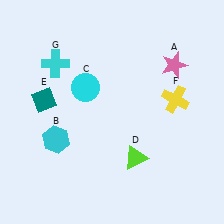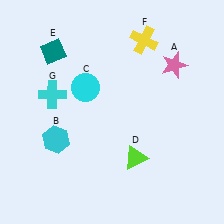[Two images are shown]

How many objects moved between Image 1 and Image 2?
3 objects moved between the two images.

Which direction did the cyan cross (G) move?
The cyan cross (G) moved down.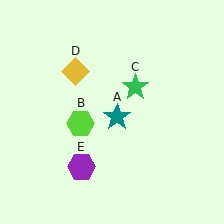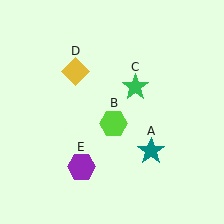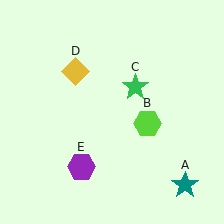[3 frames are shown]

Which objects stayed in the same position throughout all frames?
Green star (object C) and yellow diamond (object D) and purple hexagon (object E) remained stationary.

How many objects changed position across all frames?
2 objects changed position: teal star (object A), lime hexagon (object B).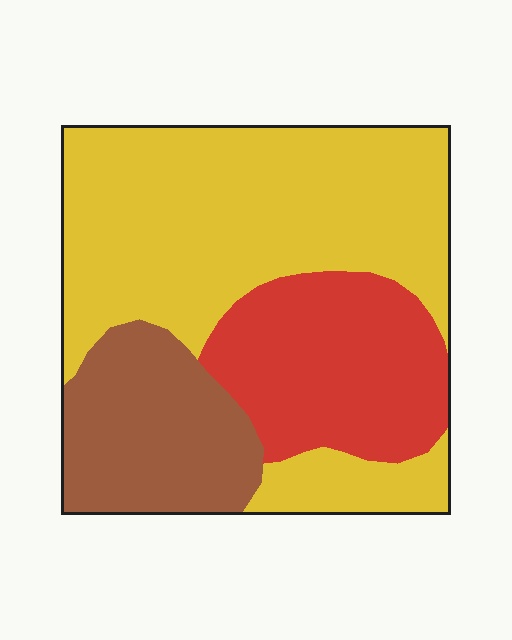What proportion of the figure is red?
Red covers about 25% of the figure.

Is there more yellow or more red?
Yellow.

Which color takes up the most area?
Yellow, at roughly 55%.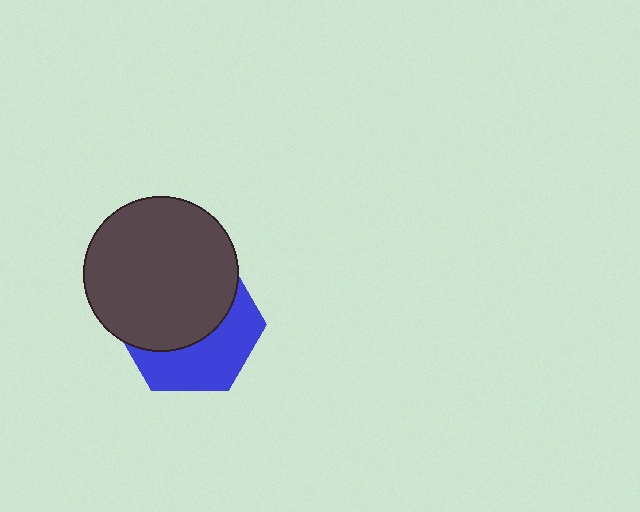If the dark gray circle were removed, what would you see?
You would see the complete blue hexagon.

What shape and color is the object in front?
The object in front is a dark gray circle.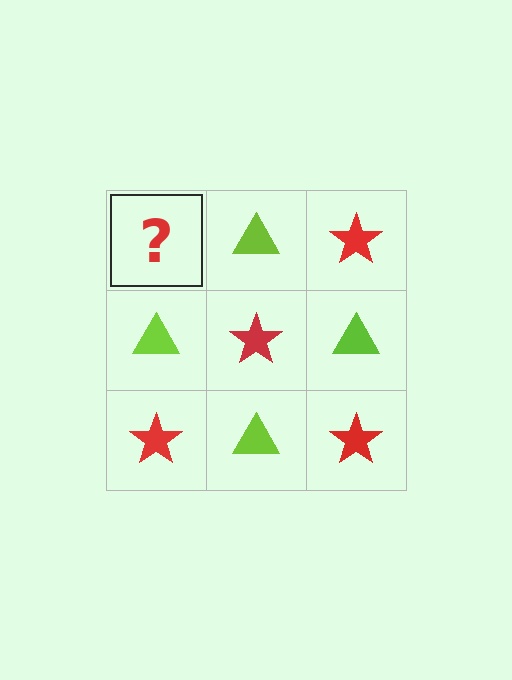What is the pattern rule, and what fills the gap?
The rule is that it alternates red star and lime triangle in a checkerboard pattern. The gap should be filled with a red star.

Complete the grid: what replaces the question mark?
The question mark should be replaced with a red star.